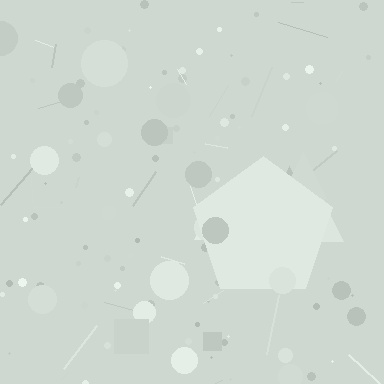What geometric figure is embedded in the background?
A pentagon is embedded in the background.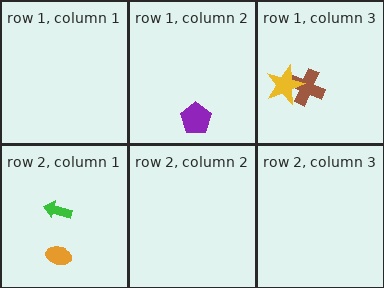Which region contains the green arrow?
The row 2, column 1 region.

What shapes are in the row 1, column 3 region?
The brown cross, the yellow star.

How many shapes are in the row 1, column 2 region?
1.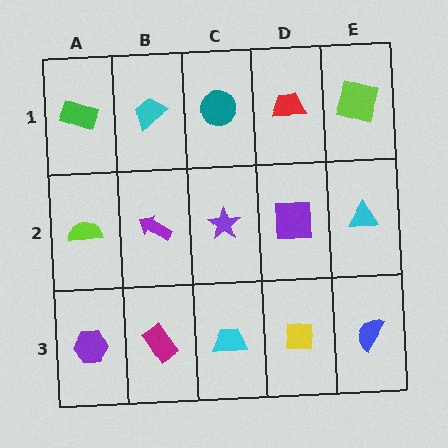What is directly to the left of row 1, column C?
A cyan trapezoid.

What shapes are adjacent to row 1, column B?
A purple arrow (row 2, column B), a green rectangle (row 1, column A), a teal circle (row 1, column C).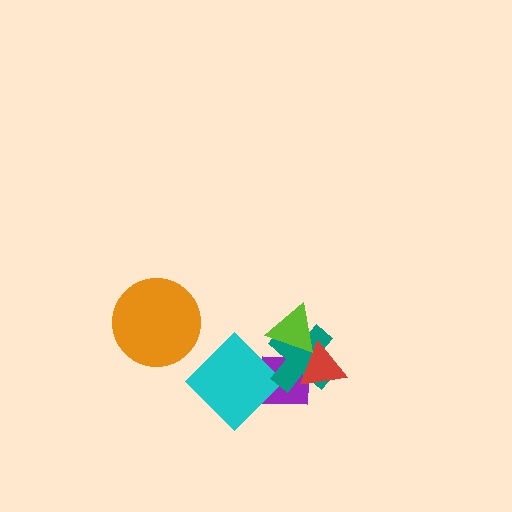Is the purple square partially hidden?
Yes, it is partially covered by another shape.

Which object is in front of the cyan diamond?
The teal cross is in front of the cyan diamond.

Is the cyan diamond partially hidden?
Yes, it is partially covered by another shape.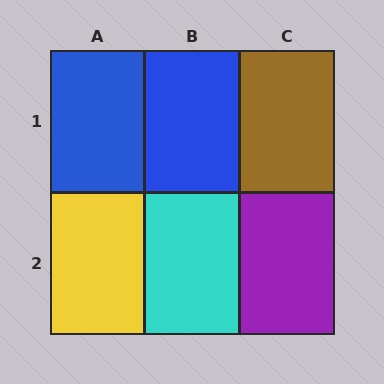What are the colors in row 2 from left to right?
Yellow, cyan, purple.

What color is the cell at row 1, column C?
Brown.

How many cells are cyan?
1 cell is cyan.